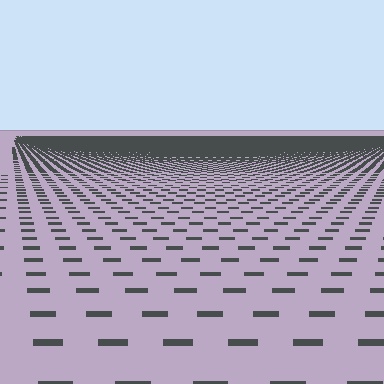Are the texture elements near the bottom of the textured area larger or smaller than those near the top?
Larger. Near the bottom, elements are closer to the viewer and appear at a bigger on-screen size.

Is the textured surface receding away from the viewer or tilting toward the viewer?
The surface is receding away from the viewer. Texture elements get smaller and denser toward the top.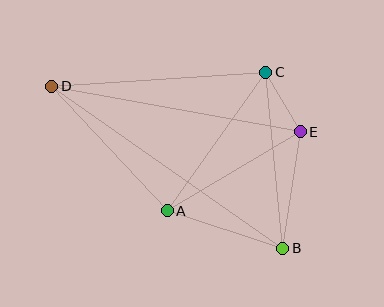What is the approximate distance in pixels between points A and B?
The distance between A and B is approximately 121 pixels.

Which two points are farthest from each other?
Points B and D are farthest from each other.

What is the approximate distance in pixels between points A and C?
The distance between A and C is approximately 170 pixels.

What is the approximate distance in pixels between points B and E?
The distance between B and E is approximately 118 pixels.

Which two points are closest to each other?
Points C and E are closest to each other.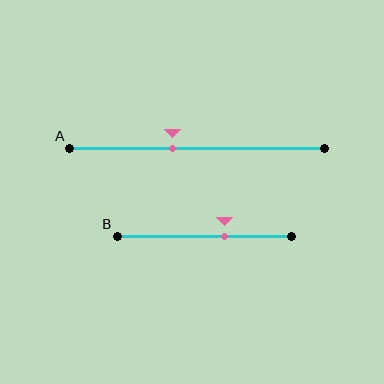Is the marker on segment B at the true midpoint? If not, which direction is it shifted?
No, the marker on segment B is shifted to the right by about 11% of the segment length.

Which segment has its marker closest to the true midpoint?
Segment A has its marker closest to the true midpoint.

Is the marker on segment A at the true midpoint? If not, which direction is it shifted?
No, the marker on segment A is shifted to the left by about 10% of the segment length.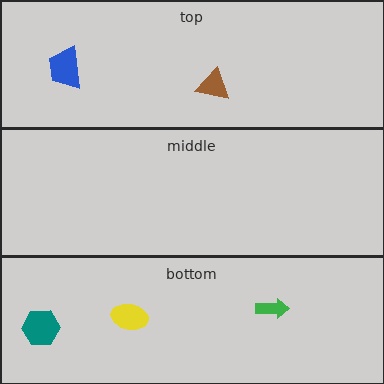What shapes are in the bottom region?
The yellow ellipse, the green arrow, the teal hexagon.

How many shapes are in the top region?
2.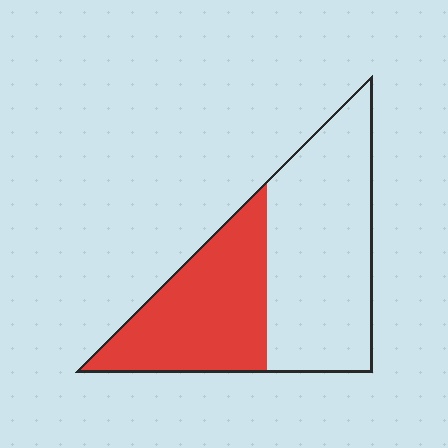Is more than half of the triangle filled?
No.